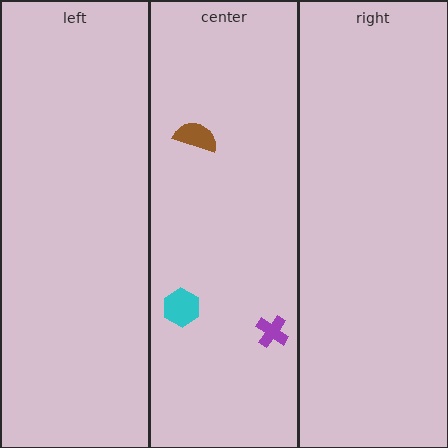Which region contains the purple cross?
The center region.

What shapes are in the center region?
The brown semicircle, the purple cross, the cyan hexagon.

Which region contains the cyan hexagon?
The center region.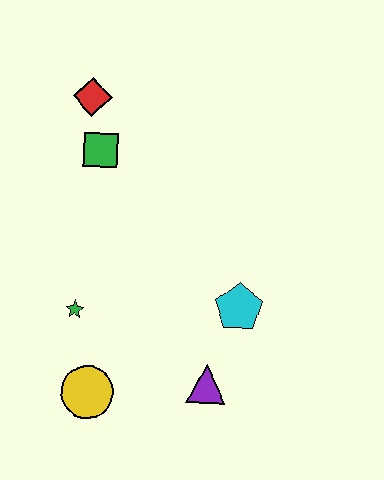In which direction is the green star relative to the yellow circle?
The green star is above the yellow circle.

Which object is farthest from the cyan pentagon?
The red diamond is farthest from the cyan pentagon.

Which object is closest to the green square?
The red diamond is closest to the green square.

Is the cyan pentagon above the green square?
No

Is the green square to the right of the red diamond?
Yes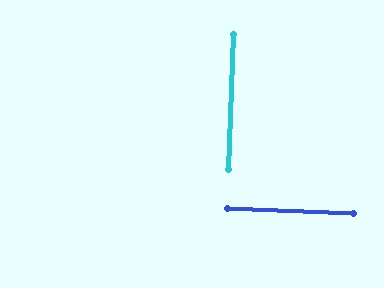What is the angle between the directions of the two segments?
Approximately 90 degrees.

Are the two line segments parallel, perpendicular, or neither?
Perpendicular — they meet at approximately 90°.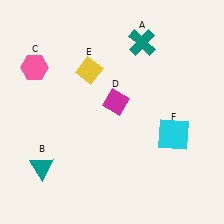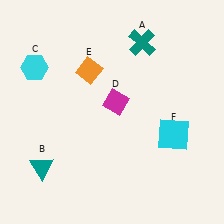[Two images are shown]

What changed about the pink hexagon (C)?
In Image 1, C is pink. In Image 2, it changed to cyan.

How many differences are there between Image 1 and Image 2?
There are 2 differences between the two images.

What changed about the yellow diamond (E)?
In Image 1, E is yellow. In Image 2, it changed to orange.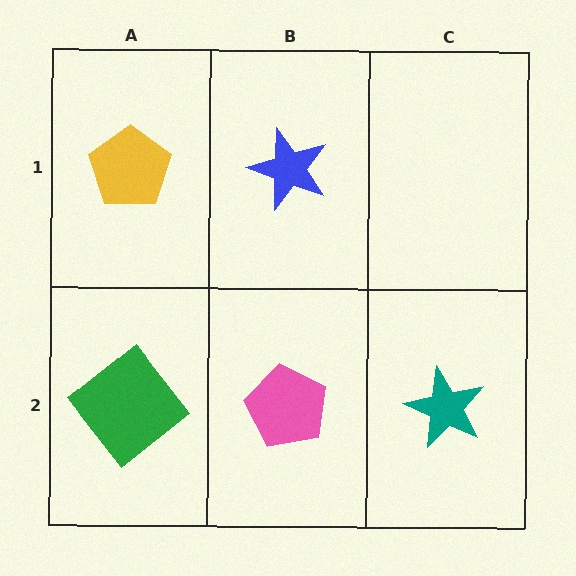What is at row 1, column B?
A blue star.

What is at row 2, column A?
A green diamond.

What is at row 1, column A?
A yellow pentagon.